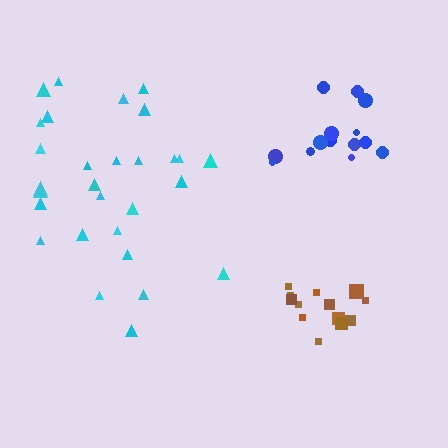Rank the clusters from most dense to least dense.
brown, blue, cyan.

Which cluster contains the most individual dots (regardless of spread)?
Cyan (30).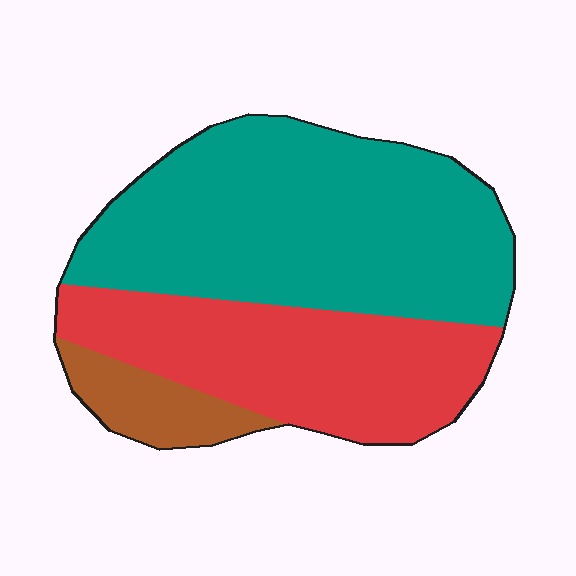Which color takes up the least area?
Brown, at roughly 10%.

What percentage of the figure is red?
Red covers around 35% of the figure.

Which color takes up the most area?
Teal, at roughly 55%.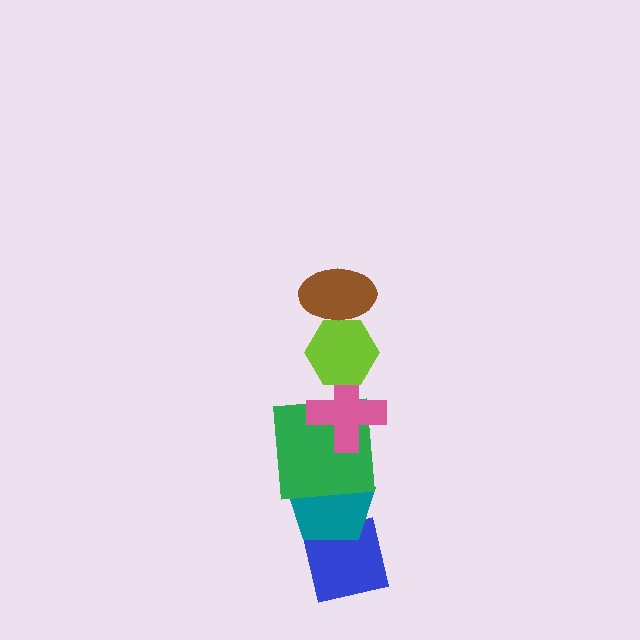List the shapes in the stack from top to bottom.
From top to bottom: the brown ellipse, the lime hexagon, the pink cross, the green square, the teal pentagon, the blue square.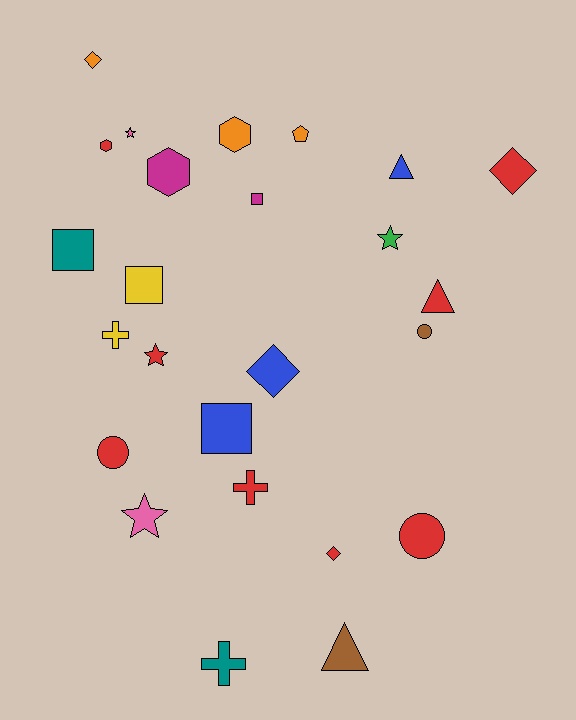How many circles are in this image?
There are 3 circles.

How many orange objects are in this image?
There are 3 orange objects.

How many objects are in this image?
There are 25 objects.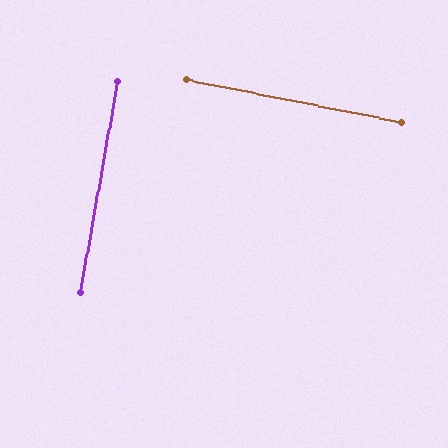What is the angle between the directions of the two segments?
Approximately 89 degrees.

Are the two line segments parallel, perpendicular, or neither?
Perpendicular — they meet at approximately 89°.